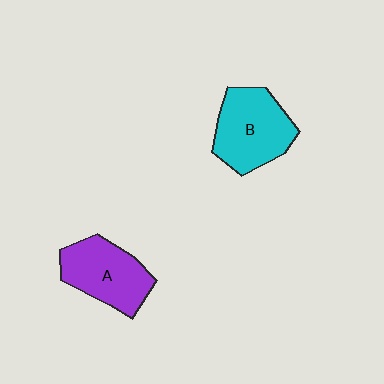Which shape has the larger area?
Shape B (cyan).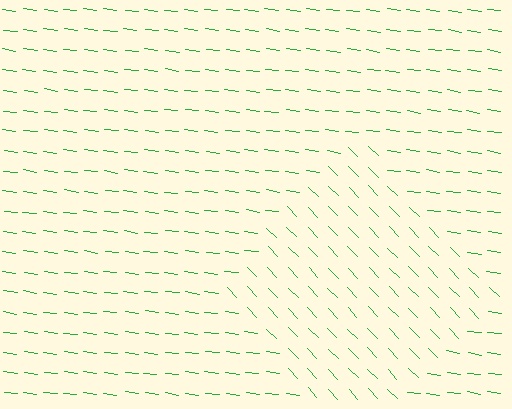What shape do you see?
I see a diamond.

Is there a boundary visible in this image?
Yes, there is a texture boundary formed by a change in line orientation.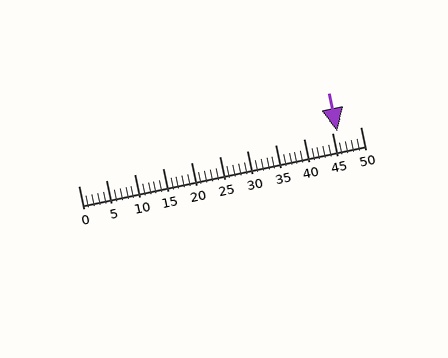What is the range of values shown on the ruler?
The ruler shows values from 0 to 50.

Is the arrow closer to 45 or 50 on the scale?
The arrow is closer to 45.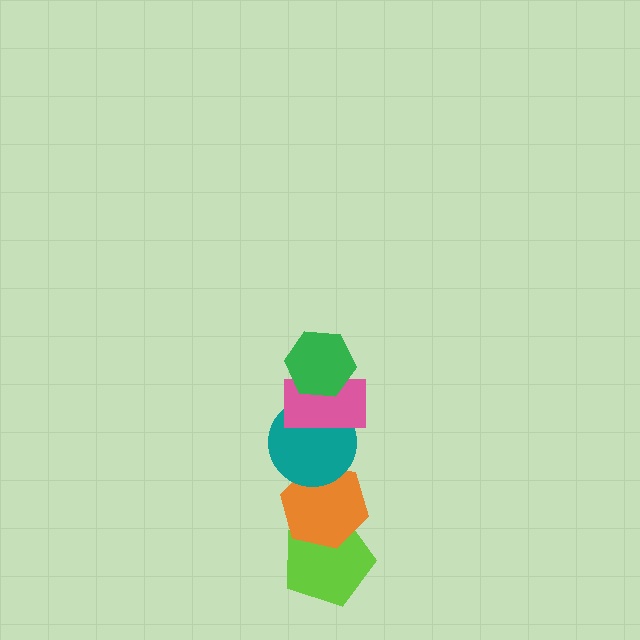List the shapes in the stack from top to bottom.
From top to bottom: the green hexagon, the pink rectangle, the teal circle, the orange hexagon, the lime pentagon.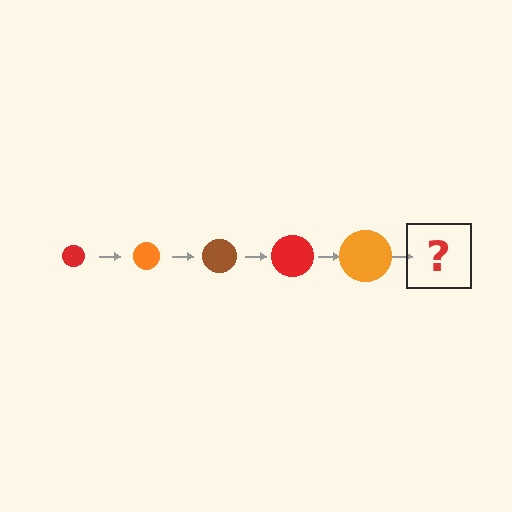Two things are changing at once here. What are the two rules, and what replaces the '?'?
The two rules are that the circle grows larger each step and the color cycles through red, orange, and brown. The '?' should be a brown circle, larger than the previous one.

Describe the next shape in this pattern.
It should be a brown circle, larger than the previous one.